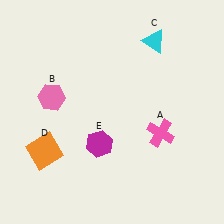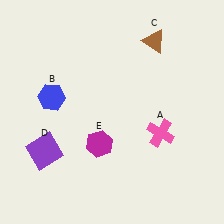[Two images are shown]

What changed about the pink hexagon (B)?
In Image 1, B is pink. In Image 2, it changed to blue.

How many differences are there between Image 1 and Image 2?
There are 3 differences between the two images.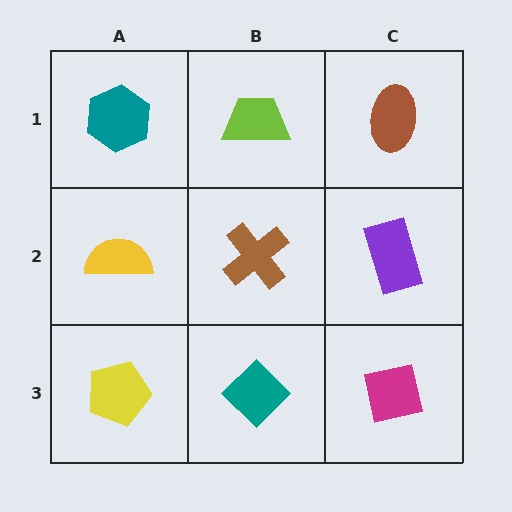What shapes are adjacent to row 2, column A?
A teal hexagon (row 1, column A), a yellow pentagon (row 3, column A), a brown cross (row 2, column B).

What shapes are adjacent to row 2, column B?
A lime trapezoid (row 1, column B), a teal diamond (row 3, column B), a yellow semicircle (row 2, column A), a purple rectangle (row 2, column C).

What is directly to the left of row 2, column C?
A brown cross.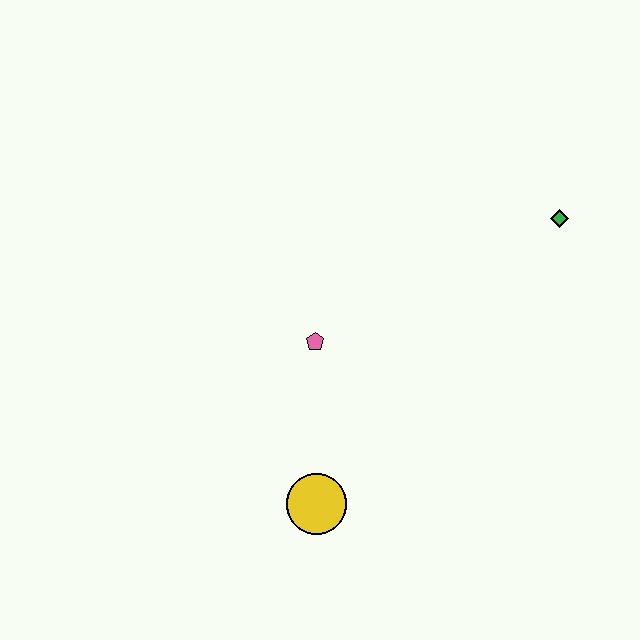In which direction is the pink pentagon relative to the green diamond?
The pink pentagon is to the left of the green diamond.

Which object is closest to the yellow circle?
The pink pentagon is closest to the yellow circle.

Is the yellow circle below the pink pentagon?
Yes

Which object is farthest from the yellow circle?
The green diamond is farthest from the yellow circle.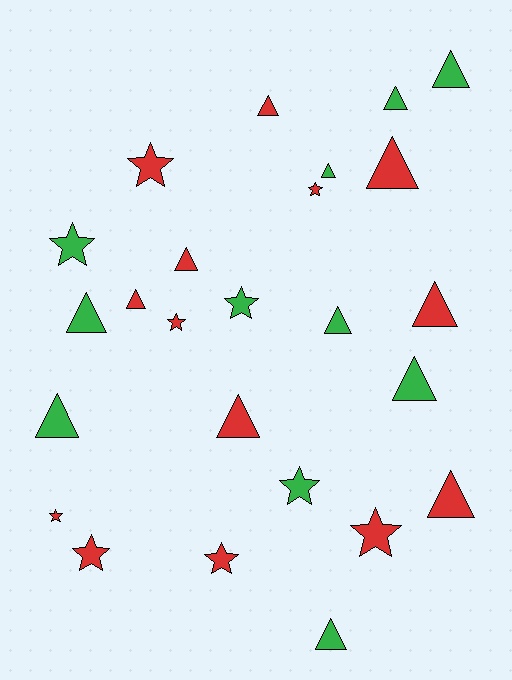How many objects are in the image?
There are 25 objects.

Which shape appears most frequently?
Triangle, with 15 objects.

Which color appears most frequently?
Red, with 14 objects.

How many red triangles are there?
There are 7 red triangles.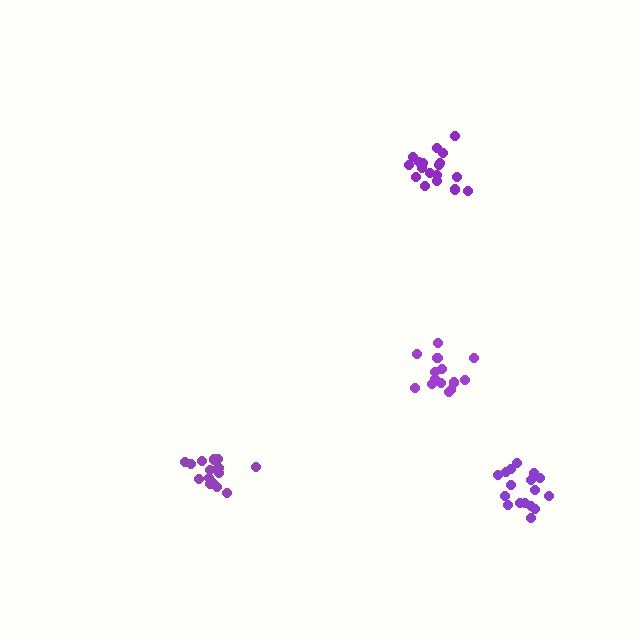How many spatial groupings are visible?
There are 4 spatial groupings.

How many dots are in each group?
Group 1: 15 dots, Group 2: 17 dots, Group 3: 18 dots, Group 4: 17 dots (67 total).